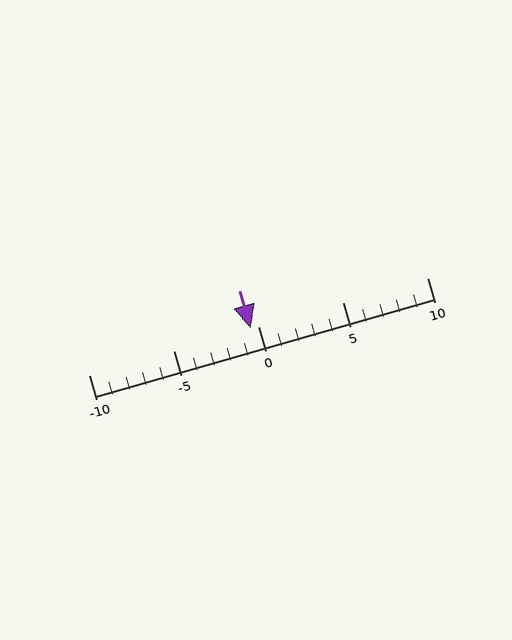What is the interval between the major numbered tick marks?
The major tick marks are spaced 5 units apart.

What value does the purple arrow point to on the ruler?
The purple arrow points to approximately 0.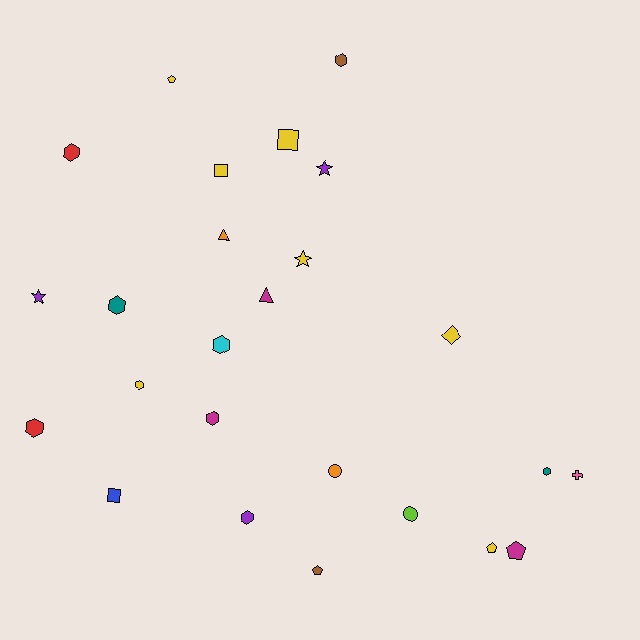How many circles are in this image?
There are 2 circles.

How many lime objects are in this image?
There is 1 lime object.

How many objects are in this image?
There are 25 objects.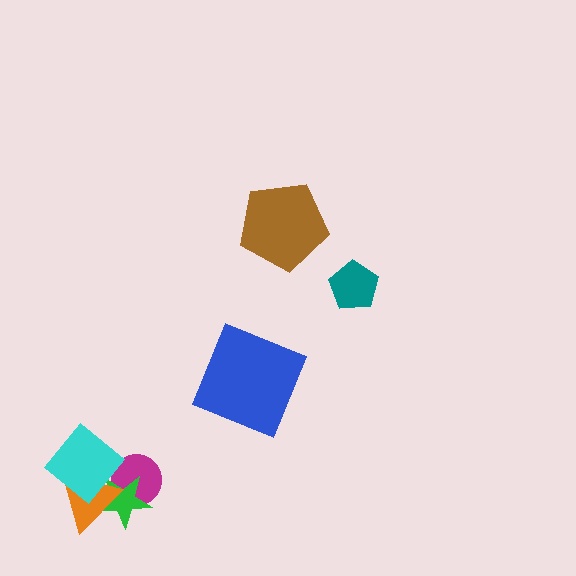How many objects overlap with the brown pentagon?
0 objects overlap with the brown pentagon.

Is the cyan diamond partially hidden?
No, no other shape covers it.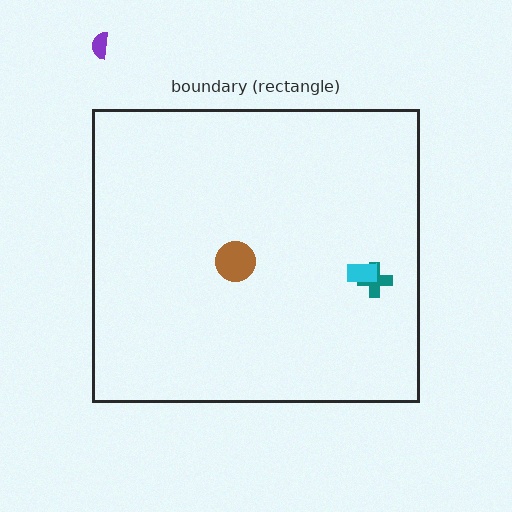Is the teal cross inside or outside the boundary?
Inside.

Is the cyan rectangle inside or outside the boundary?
Inside.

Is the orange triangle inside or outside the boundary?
Inside.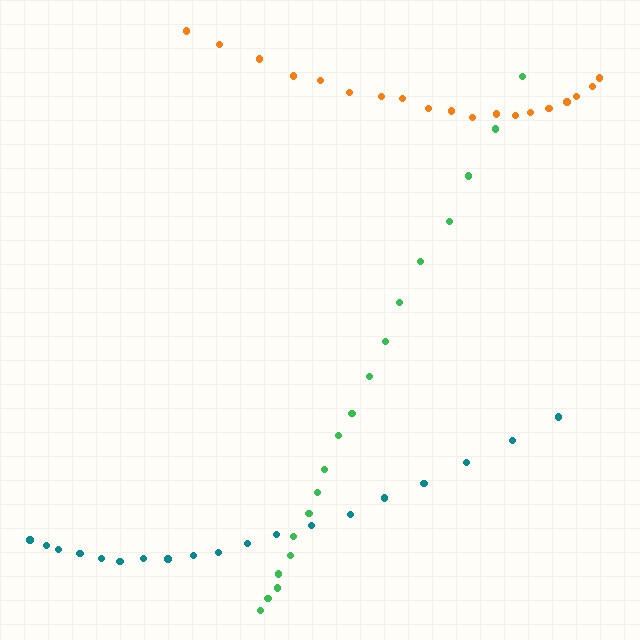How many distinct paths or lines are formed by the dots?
There are 3 distinct paths.